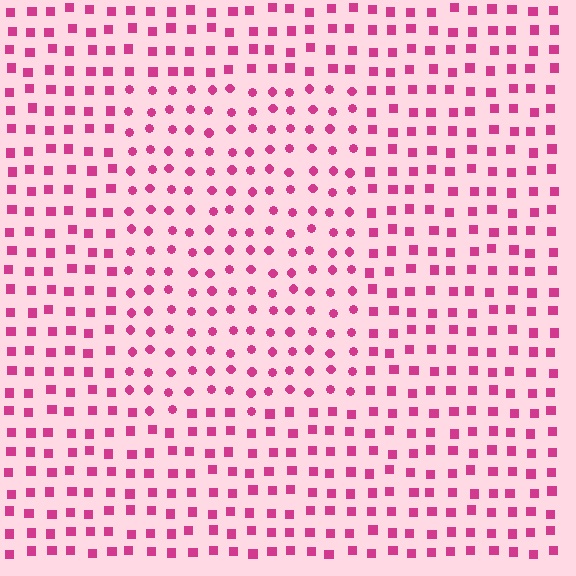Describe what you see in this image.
The image is filled with small magenta elements arranged in a uniform grid. A rectangle-shaped region contains circles, while the surrounding area contains squares. The boundary is defined purely by the change in element shape.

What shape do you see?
I see a rectangle.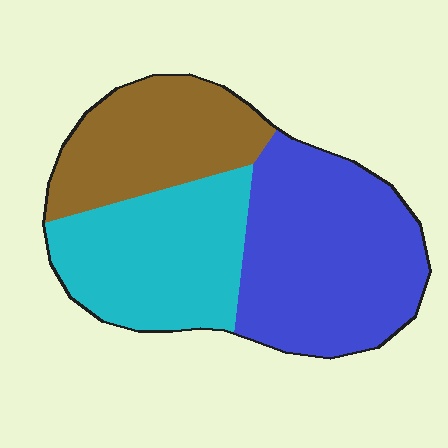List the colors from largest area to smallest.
From largest to smallest: blue, cyan, brown.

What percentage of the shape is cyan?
Cyan covers 32% of the shape.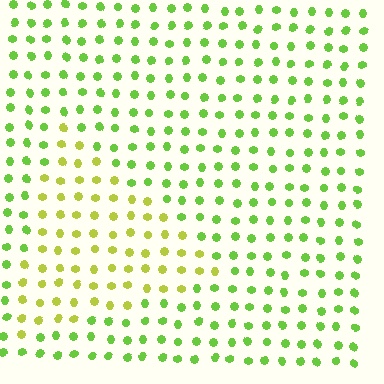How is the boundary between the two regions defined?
The boundary is defined purely by a slight shift in hue (about 33 degrees). Spacing, size, and orientation are identical on both sides.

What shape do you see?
I see a triangle.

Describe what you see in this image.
The image is filled with small lime elements in a uniform arrangement. A triangle-shaped region is visible where the elements are tinted to a slightly different hue, forming a subtle color boundary.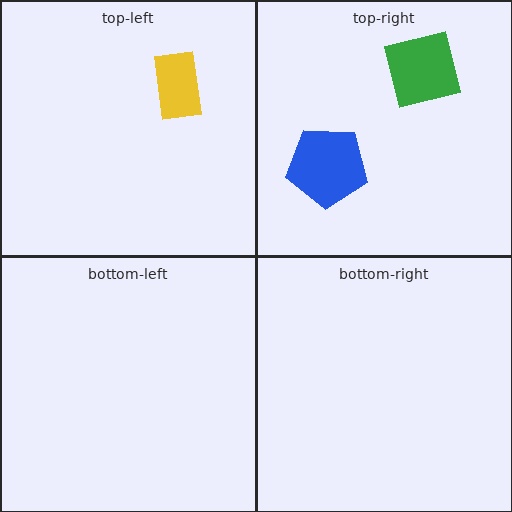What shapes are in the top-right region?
The blue pentagon, the green square.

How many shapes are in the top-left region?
1.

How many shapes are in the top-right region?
2.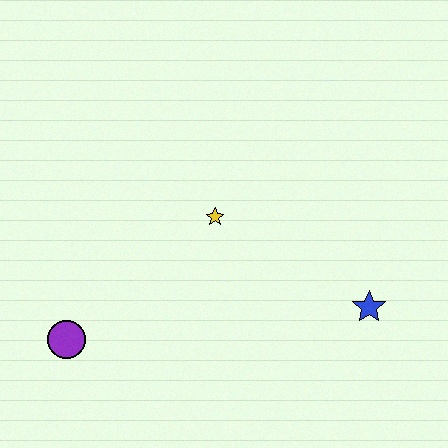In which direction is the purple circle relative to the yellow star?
The purple circle is to the left of the yellow star.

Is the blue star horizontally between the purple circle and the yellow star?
No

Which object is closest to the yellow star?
The blue star is closest to the yellow star.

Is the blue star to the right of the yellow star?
Yes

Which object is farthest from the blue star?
The purple circle is farthest from the blue star.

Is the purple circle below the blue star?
Yes